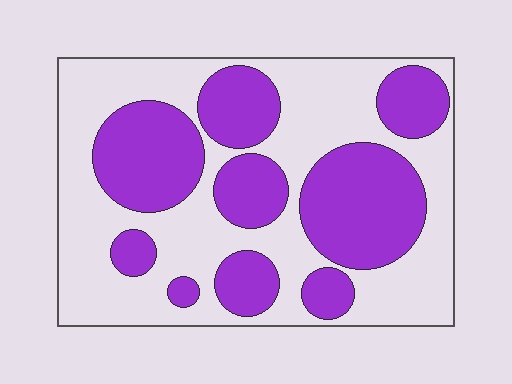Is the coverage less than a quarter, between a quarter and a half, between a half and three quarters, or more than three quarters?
Between a quarter and a half.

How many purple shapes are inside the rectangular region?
9.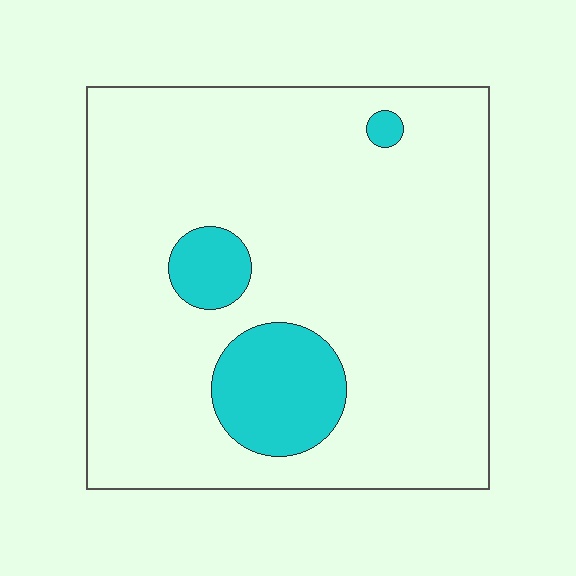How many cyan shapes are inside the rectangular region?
3.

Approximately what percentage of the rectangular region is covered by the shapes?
Approximately 15%.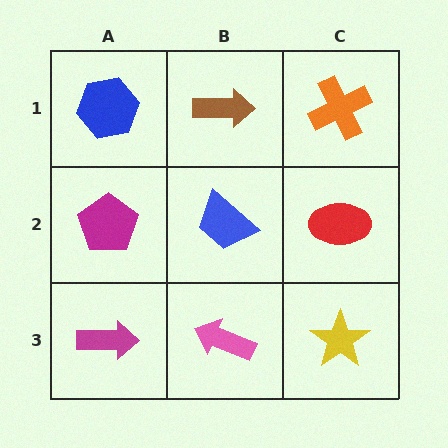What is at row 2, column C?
A red ellipse.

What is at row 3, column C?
A yellow star.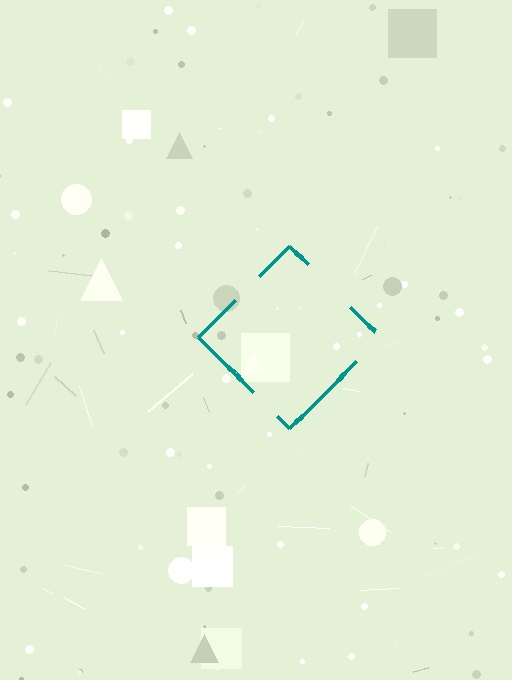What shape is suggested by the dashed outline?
The dashed outline suggests a diamond.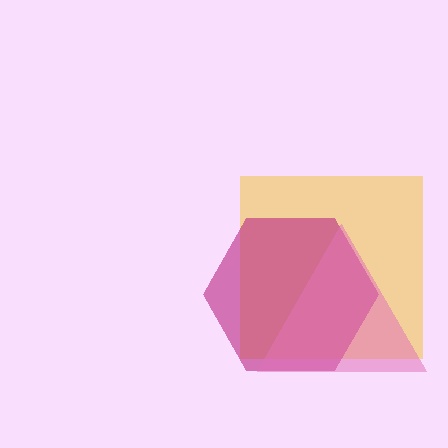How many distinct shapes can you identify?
There are 3 distinct shapes: a yellow square, a magenta hexagon, a pink triangle.